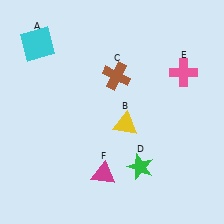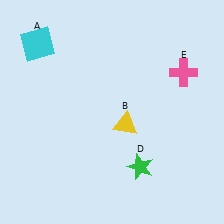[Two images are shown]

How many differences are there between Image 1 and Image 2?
There are 2 differences between the two images.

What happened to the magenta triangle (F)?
The magenta triangle (F) was removed in Image 2. It was in the bottom-left area of Image 1.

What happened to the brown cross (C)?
The brown cross (C) was removed in Image 2. It was in the top-right area of Image 1.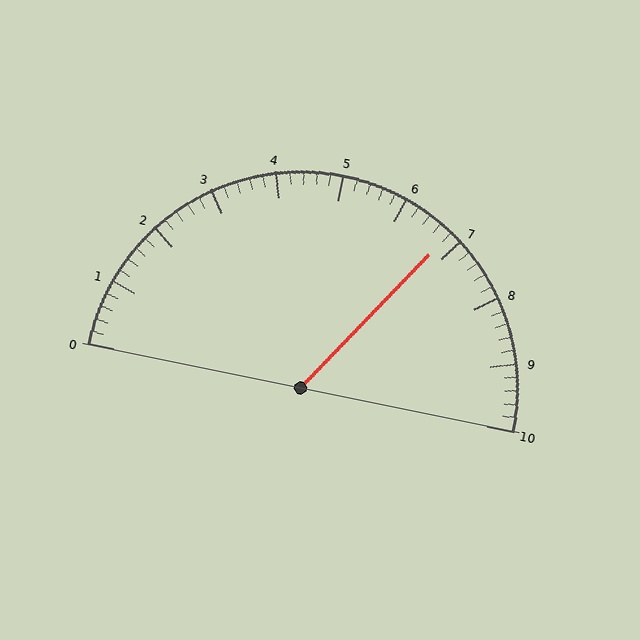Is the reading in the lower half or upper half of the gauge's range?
The reading is in the upper half of the range (0 to 10).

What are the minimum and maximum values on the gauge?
The gauge ranges from 0 to 10.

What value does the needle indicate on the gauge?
The needle indicates approximately 6.8.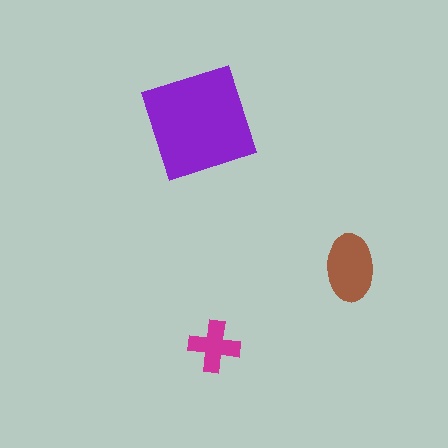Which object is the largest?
The purple square.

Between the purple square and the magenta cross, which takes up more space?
The purple square.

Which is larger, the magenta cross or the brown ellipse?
The brown ellipse.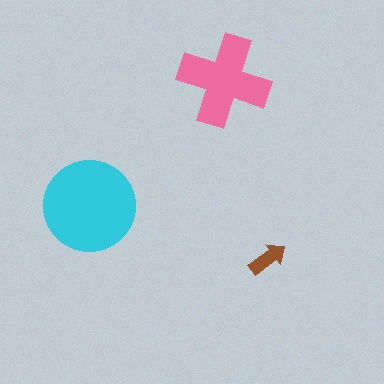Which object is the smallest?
The brown arrow.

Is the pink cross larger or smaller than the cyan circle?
Smaller.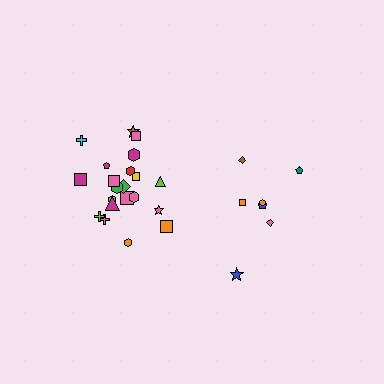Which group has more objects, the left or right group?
The left group.